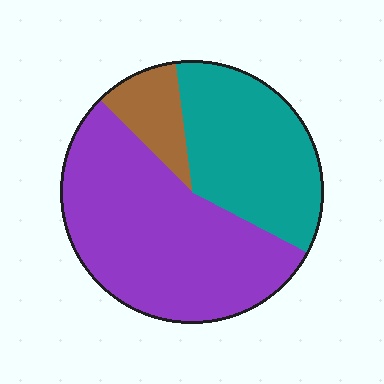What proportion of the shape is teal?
Teal covers about 35% of the shape.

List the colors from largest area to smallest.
From largest to smallest: purple, teal, brown.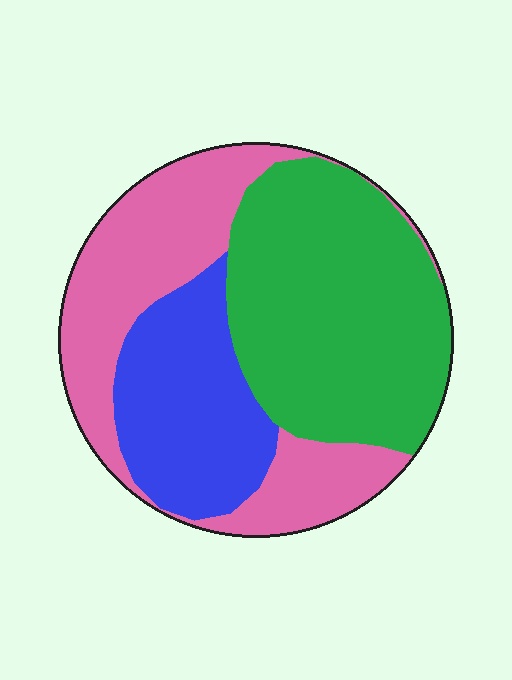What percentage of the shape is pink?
Pink takes up between a quarter and a half of the shape.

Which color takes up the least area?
Blue, at roughly 25%.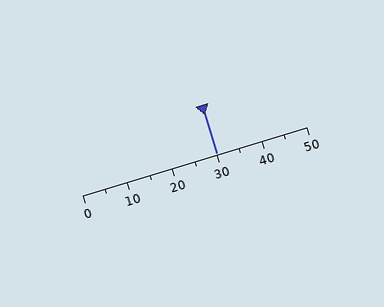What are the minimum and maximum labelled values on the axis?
The axis runs from 0 to 50.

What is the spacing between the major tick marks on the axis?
The major ticks are spaced 10 apart.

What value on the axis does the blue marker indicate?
The marker indicates approximately 30.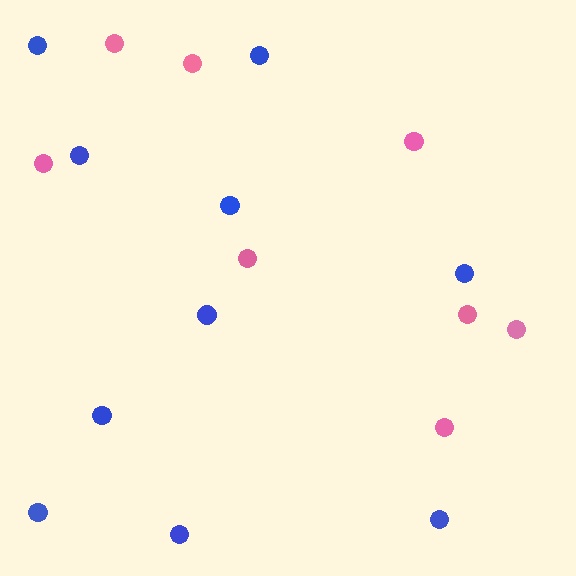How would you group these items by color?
There are 2 groups: one group of pink circles (8) and one group of blue circles (10).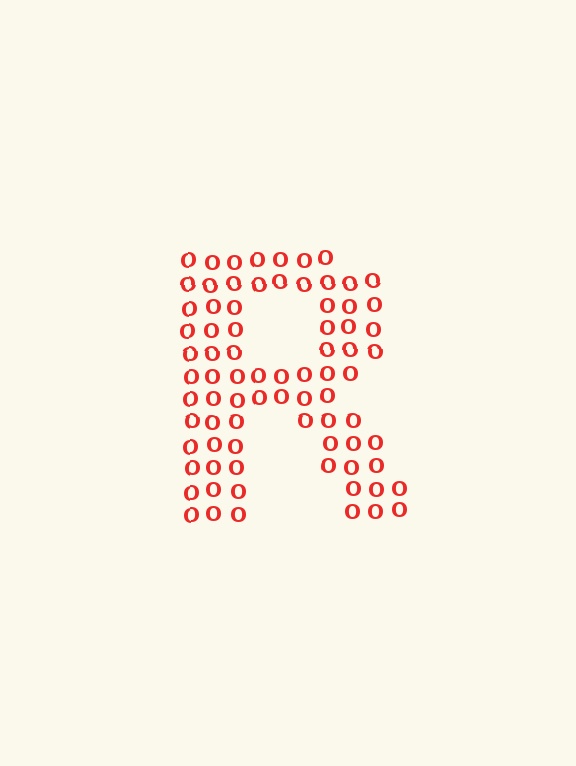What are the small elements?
The small elements are letter O's.